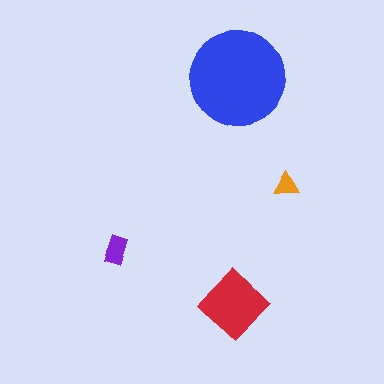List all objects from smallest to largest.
The orange triangle, the purple rectangle, the red diamond, the blue circle.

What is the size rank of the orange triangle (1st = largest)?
4th.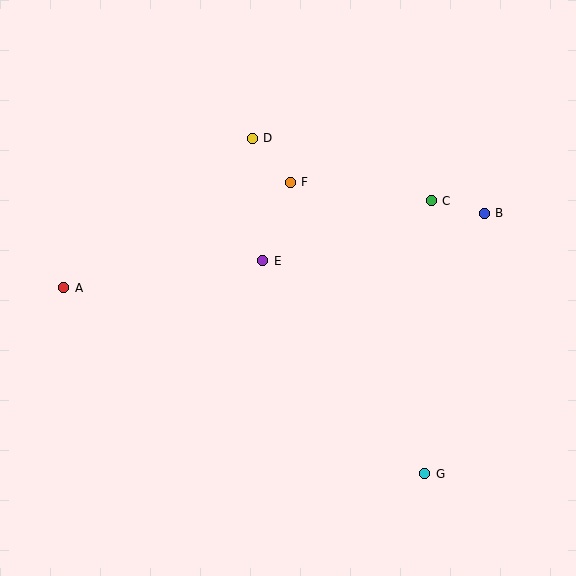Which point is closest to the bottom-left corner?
Point A is closest to the bottom-left corner.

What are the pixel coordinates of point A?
Point A is at (64, 288).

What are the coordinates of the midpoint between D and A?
The midpoint between D and A is at (158, 213).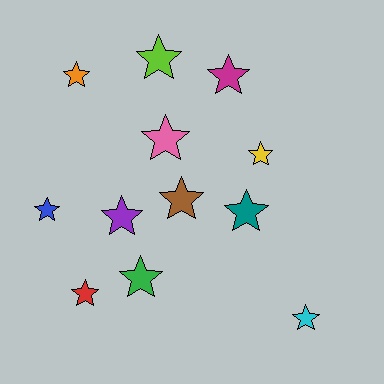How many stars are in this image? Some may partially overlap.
There are 12 stars.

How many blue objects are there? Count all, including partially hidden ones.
There is 1 blue object.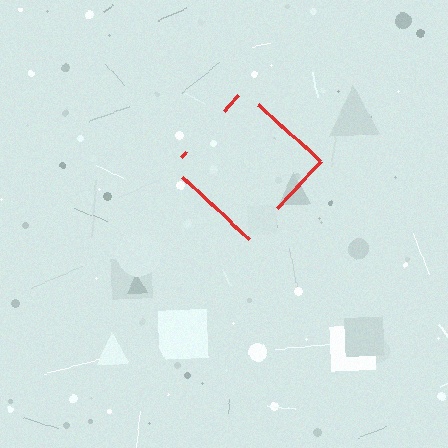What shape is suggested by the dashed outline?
The dashed outline suggests a diamond.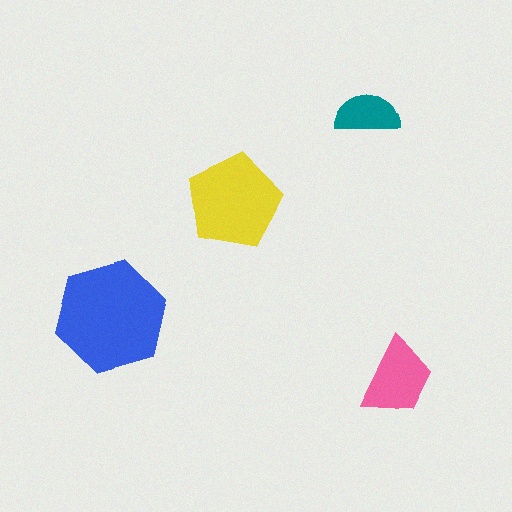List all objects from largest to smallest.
The blue hexagon, the yellow pentagon, the pink trapezoid, the teal semicircle.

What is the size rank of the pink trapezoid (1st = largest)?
3rd.